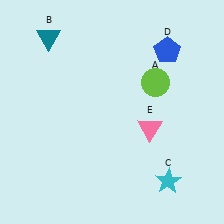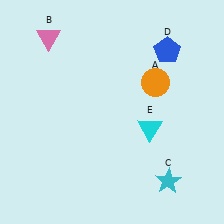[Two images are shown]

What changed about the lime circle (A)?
In Image 1, A is lime. In Image 2, it changed to orange.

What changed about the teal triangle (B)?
In Image 1, B is teal. In Image 2, it changed to pink.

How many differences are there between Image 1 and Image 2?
There are 3 differences between the two images.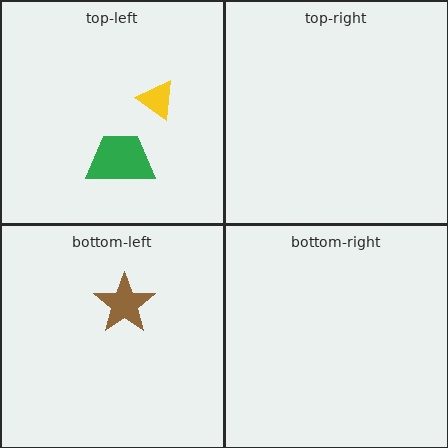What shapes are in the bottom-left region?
The brown star.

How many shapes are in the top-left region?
2.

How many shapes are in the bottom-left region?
1.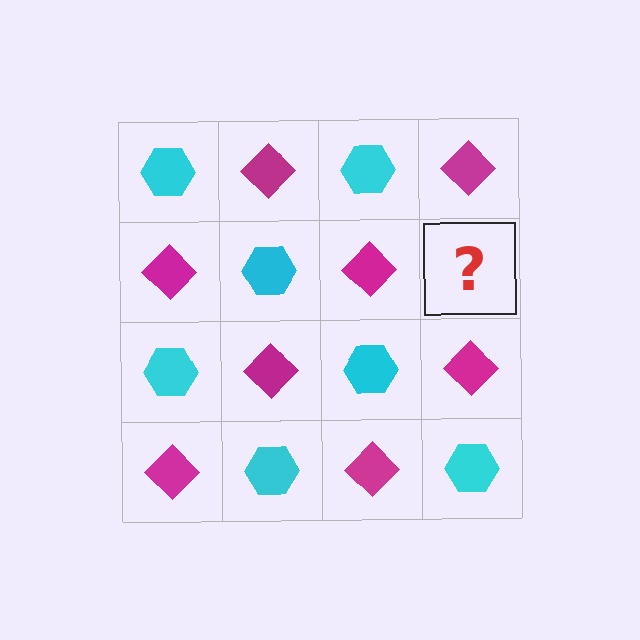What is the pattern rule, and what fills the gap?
The rule is that it alternates cyan hexagon and magenta diamond in a checkerboard pattern. The gap should be filled with a cyan hexagon.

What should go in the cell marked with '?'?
The missing cell should contain a cyan hexagon.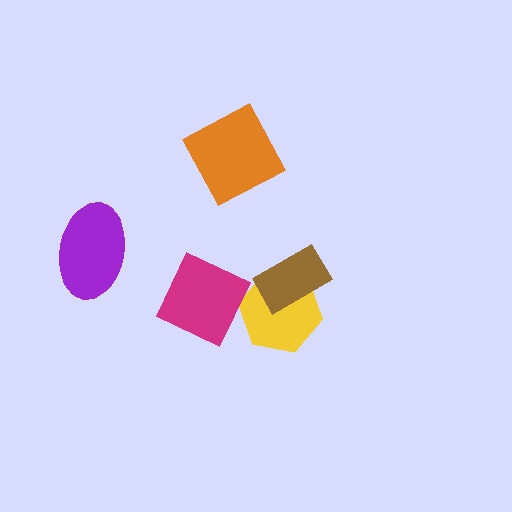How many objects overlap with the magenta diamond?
1 object overlaps with the magenta diamond.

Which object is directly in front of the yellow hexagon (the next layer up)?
The brown rectangle is directly in front of the yellow hexagon.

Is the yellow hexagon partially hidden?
Yes, it is partially covered by another shape.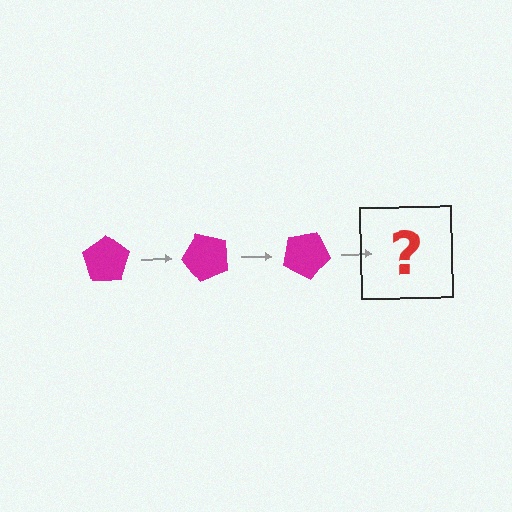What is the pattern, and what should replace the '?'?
The pattern is that the pentagon rotates 50 degrees each step. The '?' should be a magenta pentagon rotated 150 degrees.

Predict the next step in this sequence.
The next step is a magenta pentagon rotated 150 degrees.